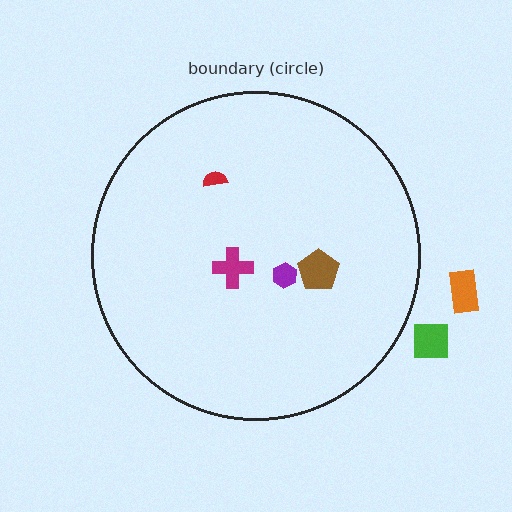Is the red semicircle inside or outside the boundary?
Inside.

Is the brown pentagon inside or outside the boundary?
Inside.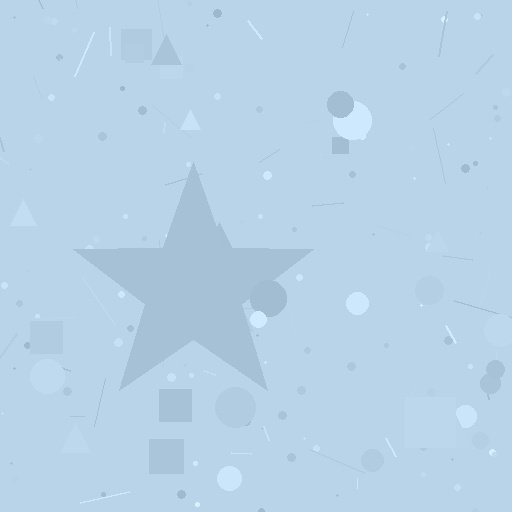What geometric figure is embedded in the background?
A star is embedded in the background.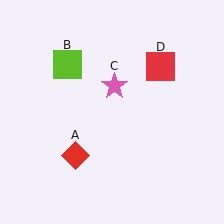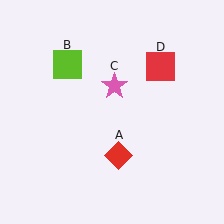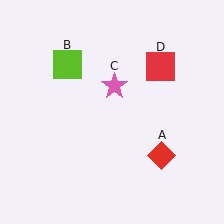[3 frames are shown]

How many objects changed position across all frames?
1 object changed position: red diamond (object A).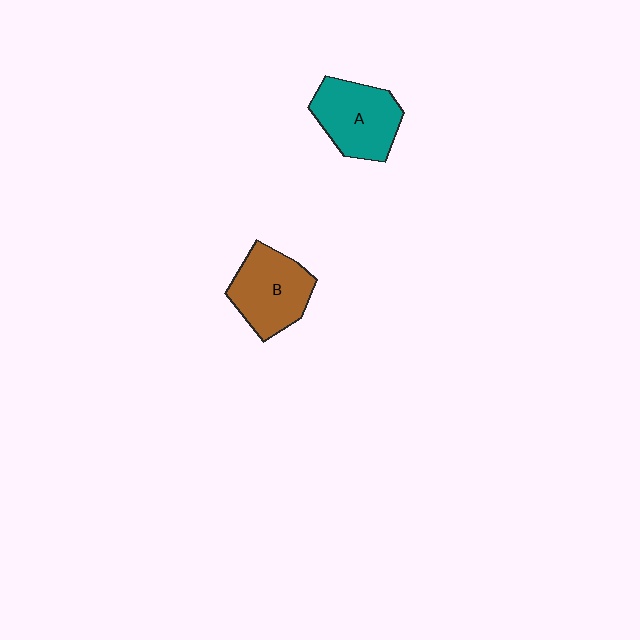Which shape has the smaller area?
Shape B (brown).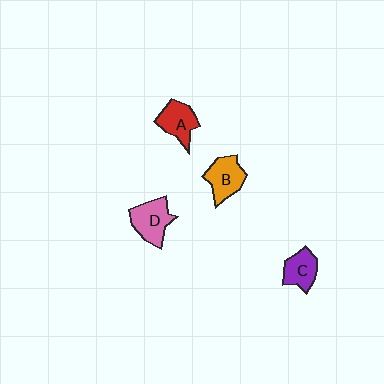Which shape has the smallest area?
Shape C (purple).